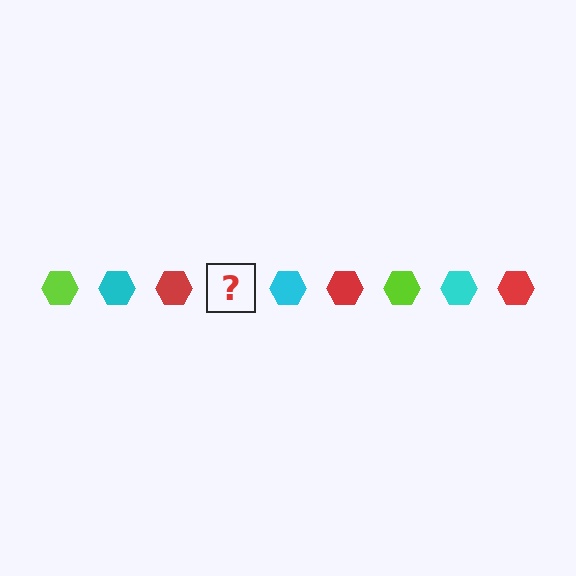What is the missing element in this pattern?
The missing element is a lime hexagon.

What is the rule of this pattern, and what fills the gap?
The rule is that the pattern cycles through lime, cyan, red hexagons. The gap should be filled with a lime hexagon.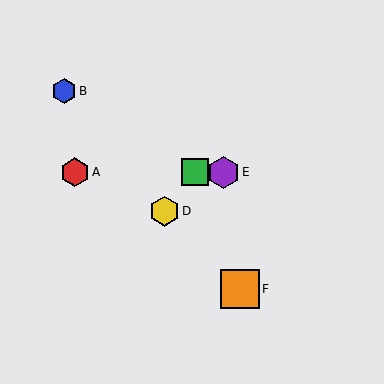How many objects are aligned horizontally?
3 objects (A, C, E) are aligned horizontally.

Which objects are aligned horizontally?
Objects A, C, E are aligned horizontally.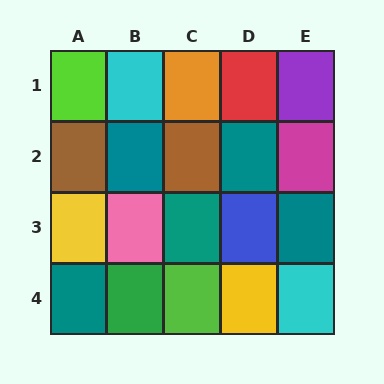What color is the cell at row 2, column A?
Brown.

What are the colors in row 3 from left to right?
Yellow, pink, teal, blue, teal.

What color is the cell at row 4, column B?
Green.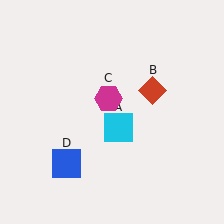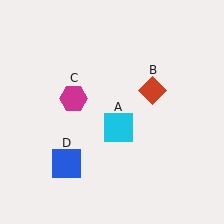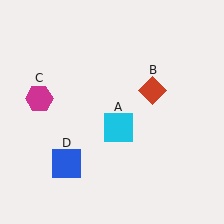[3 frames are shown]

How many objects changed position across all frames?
1 object changed position: magenta hexagon (object C).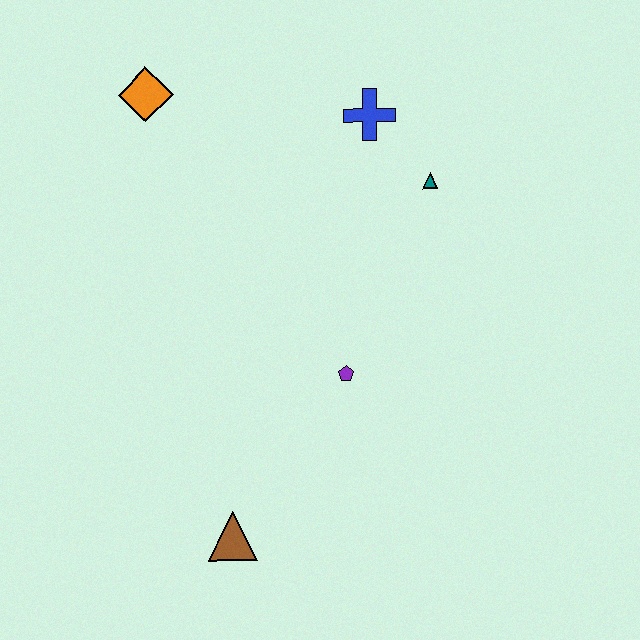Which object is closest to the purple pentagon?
The brown triangle is closest to the purple pentagon.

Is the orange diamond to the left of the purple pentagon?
Yes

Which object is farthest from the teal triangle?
The brown triangle is farthest from the teal triangle.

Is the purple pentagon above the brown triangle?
Yes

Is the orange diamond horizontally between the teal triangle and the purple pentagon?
No